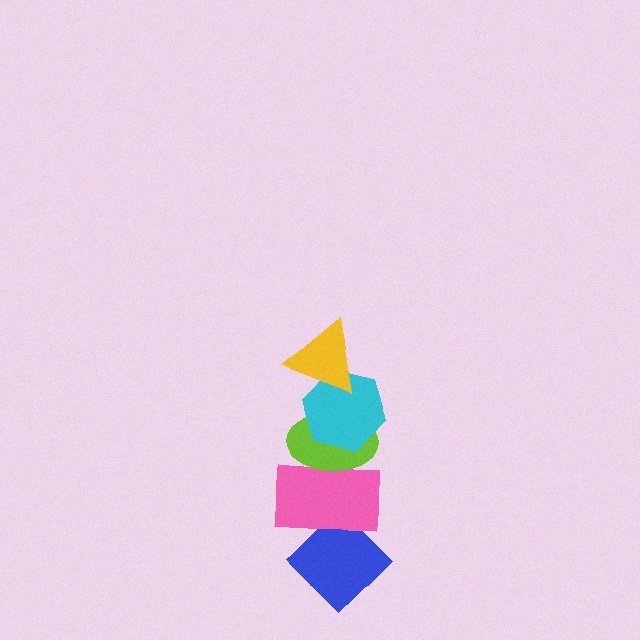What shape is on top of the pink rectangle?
The lime ellipse is on top of the pink rectangle.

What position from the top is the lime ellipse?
The lime ellipse is 3rd from the top.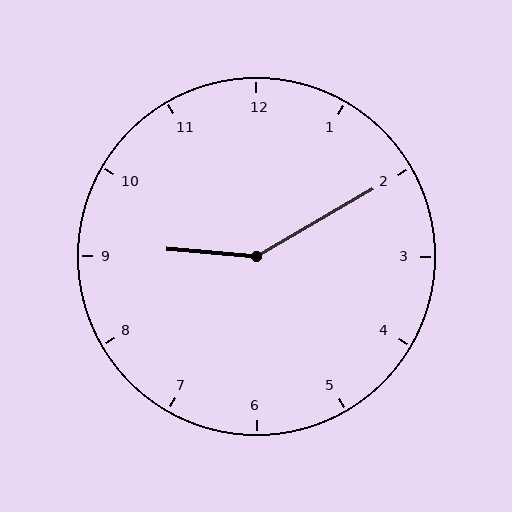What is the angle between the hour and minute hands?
Approximately 145 degrees.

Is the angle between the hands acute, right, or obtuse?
It is obtuse.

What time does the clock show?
9:10.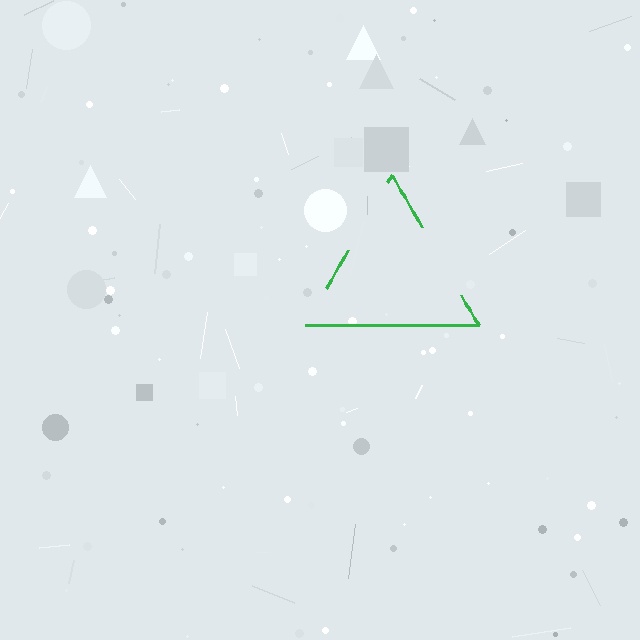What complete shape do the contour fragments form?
The contour fragments form a triangle.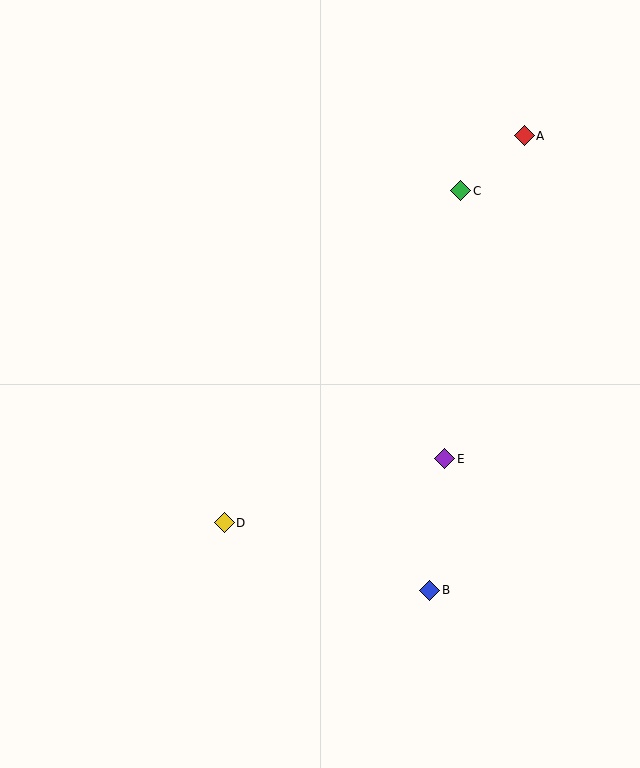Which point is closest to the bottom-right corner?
Point B is closest to the bottom-right corner.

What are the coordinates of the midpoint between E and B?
The midpoint between E and B is at (437, 524).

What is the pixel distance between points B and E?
The distance between B and E is 132 pixels.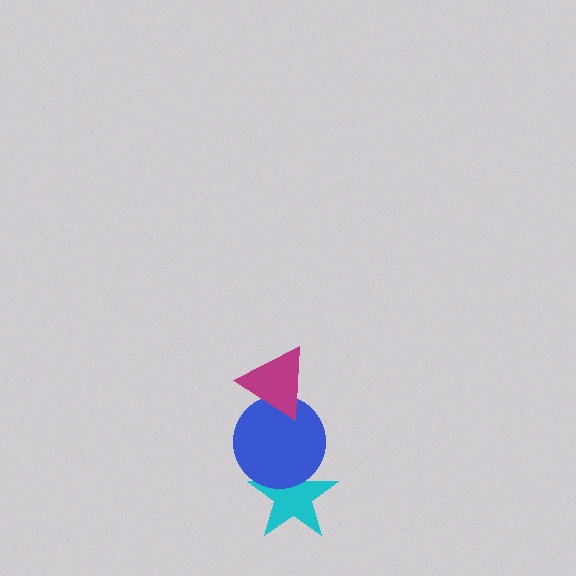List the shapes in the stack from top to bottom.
From top to bottom: the magenta triangle, the blue circle, the cyan star.